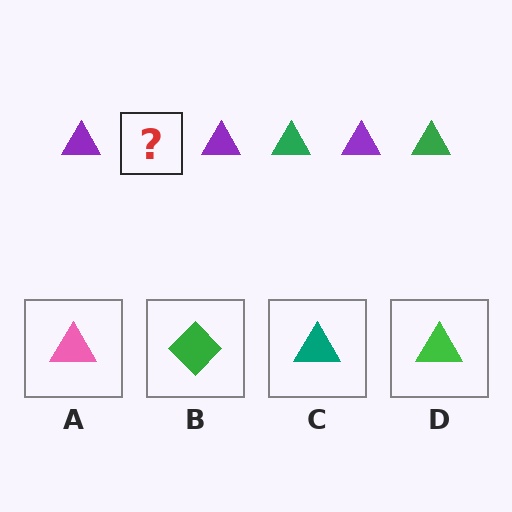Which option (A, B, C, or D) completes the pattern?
D.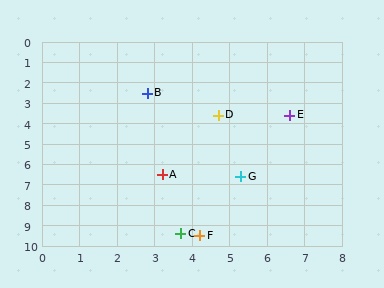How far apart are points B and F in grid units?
Points B and F are about 7.1 grid units apart.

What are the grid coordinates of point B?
Point B is at approximately (2.8, 2.5).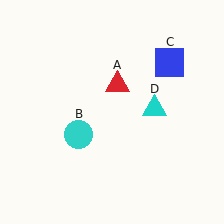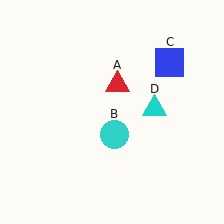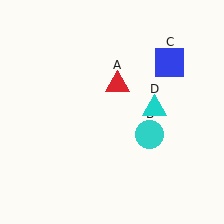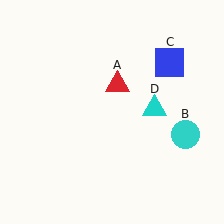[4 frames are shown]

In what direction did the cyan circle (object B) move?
The cyan circle (object B) moved right.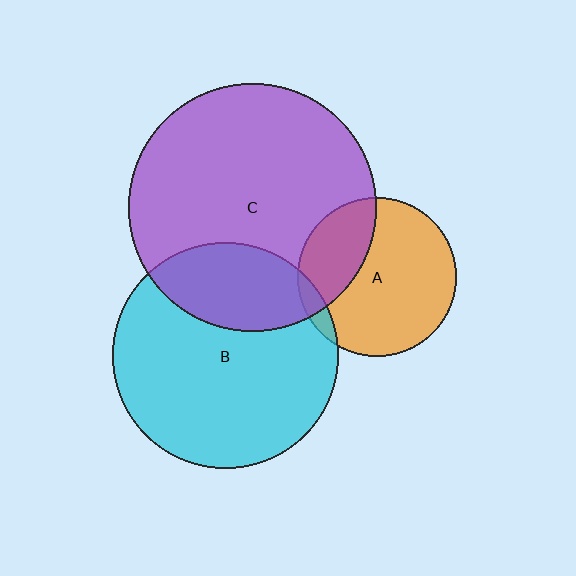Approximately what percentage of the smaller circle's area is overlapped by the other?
Approximately 5%.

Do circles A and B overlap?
Yes.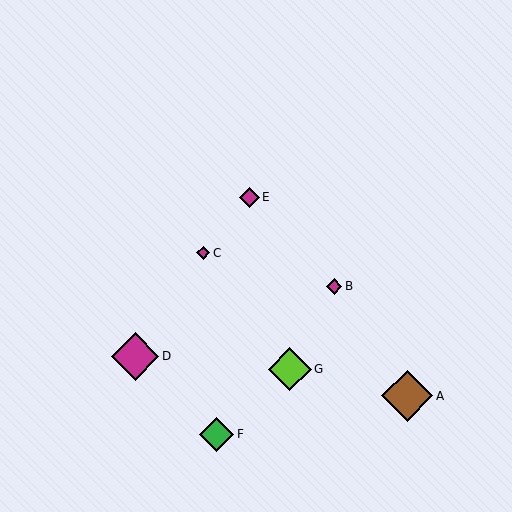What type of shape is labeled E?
Shape E is a magenta diamond.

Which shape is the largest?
The brown diamond (labeled A) is the largest.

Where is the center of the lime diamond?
The center of the lime diamond is at (290, 369).